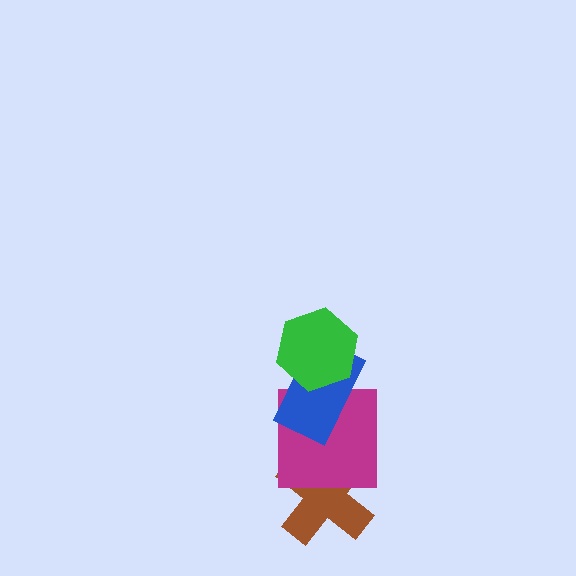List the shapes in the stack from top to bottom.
From top to bottom: the green hexagon, the blue rectangle, the magenta square, the brown cross.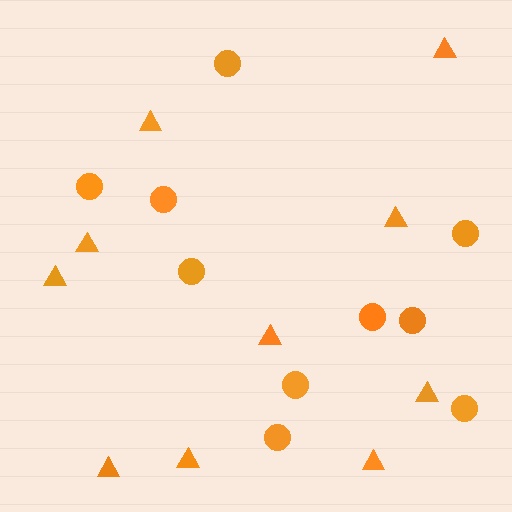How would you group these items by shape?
There are 2 groups: one group of circles (10) and one group of triangles (10).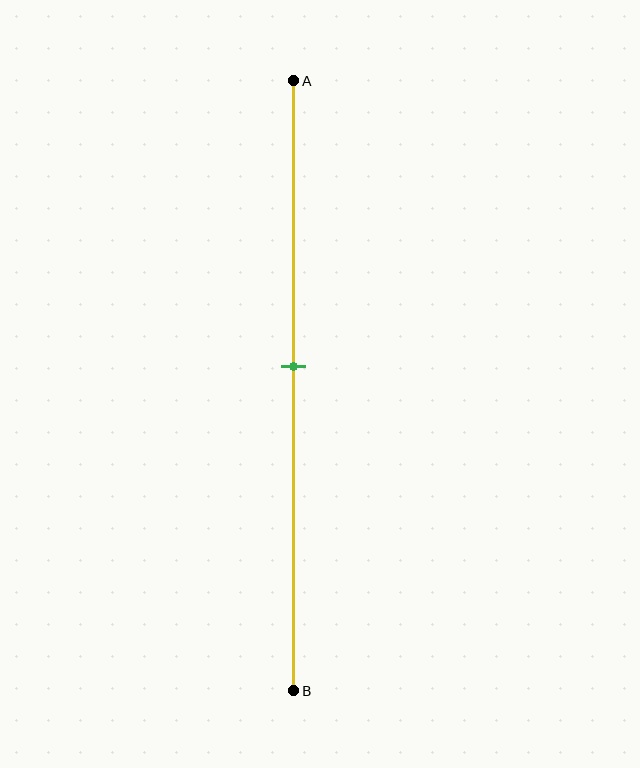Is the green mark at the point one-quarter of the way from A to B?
No, the mark is at about 45% from A, not at the 25% one-quarter point.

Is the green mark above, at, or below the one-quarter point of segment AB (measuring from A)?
The green mark is below the one-quarter point of segment AB.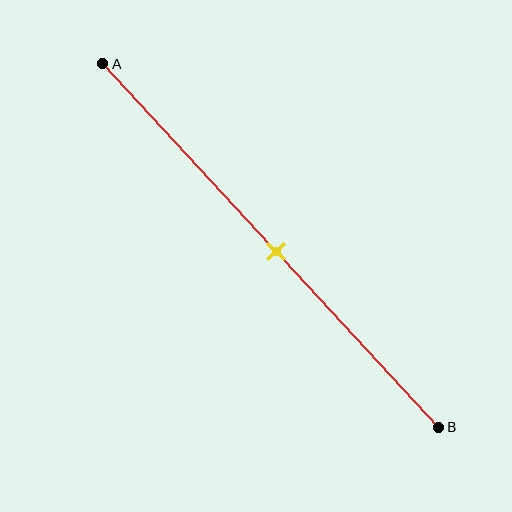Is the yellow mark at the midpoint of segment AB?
Yes, the mark is approximately at the midpoint.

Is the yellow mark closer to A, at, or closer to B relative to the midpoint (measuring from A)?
The yellow mark is approximately at the midpoint of segment AB.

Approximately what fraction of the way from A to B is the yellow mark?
The yellow mark is approximately 50% of the way from A to B.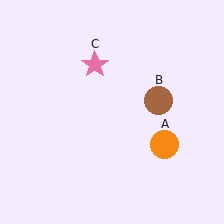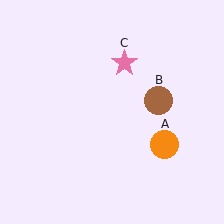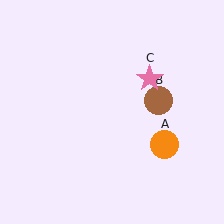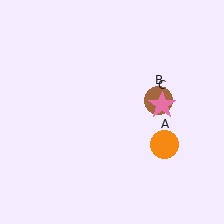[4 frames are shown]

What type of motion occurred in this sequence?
The pink star (object C) rotated clockwise around the center of the scene.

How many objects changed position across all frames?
1 object changed position: pink star (object C).